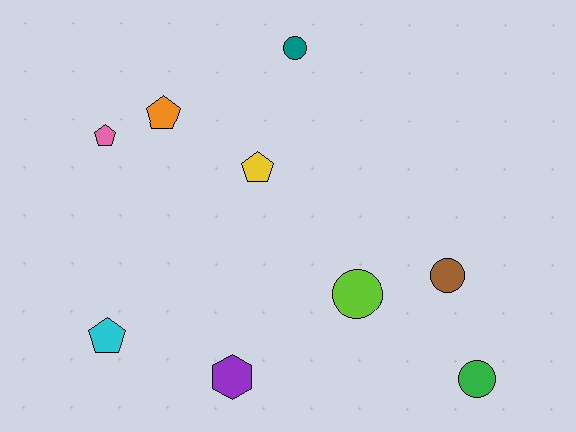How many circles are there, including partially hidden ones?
There are 4 circles.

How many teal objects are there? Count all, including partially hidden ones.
There is 1 teal object.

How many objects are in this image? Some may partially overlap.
There are 9 objects.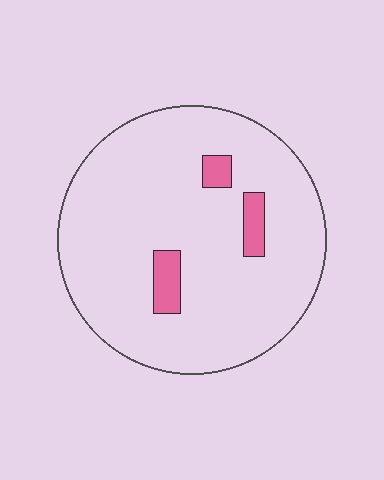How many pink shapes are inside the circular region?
3.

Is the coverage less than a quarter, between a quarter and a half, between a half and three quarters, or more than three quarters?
Less than a quarter.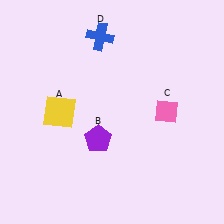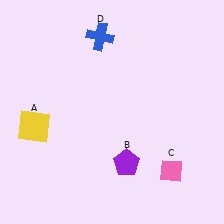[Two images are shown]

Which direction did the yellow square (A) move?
The yellow square (A) moved left.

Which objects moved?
The objects that moved are: the yellow square (A), the purple pentagon (B), the pink diamond (C).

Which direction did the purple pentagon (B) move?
The purple pentagon (B) moved right.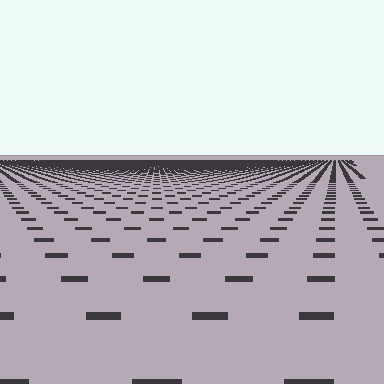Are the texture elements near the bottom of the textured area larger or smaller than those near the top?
Larger. Near the bottom, elements are closer to the viewer and appear at a bigger on-screen size.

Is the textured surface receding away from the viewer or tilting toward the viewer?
The surface is receding away from the viewer. Texture elements get smaller and denser toward the top.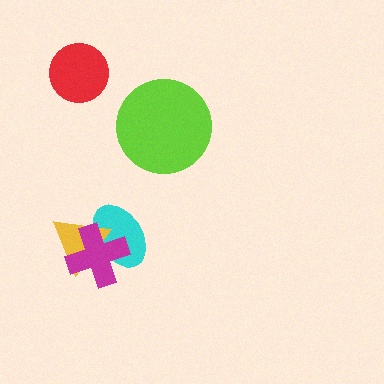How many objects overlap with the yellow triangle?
2 objects overlap with the yellow triangle.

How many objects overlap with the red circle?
0 objects overlap with the red circle.